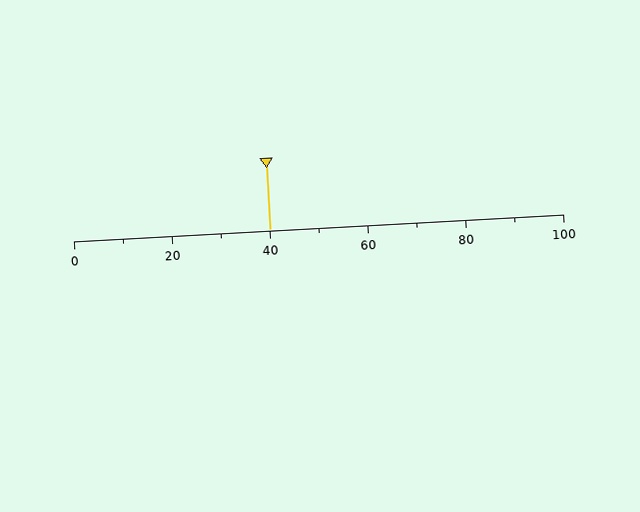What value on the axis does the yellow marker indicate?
The marker indicates approximately 40.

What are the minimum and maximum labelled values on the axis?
The axis runs from 0 to 100.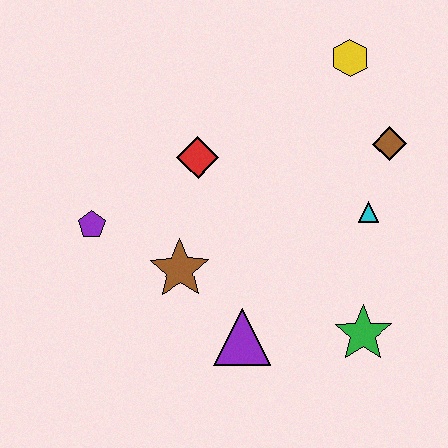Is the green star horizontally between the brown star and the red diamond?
No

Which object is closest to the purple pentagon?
The brown star is closest to the purple pentagon.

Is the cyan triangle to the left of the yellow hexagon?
No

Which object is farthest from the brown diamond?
The purple pentagon is farthest from the brown diamond.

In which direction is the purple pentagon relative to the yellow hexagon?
The purple pentagon is to the left of the yellow hexagon.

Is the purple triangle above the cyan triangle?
No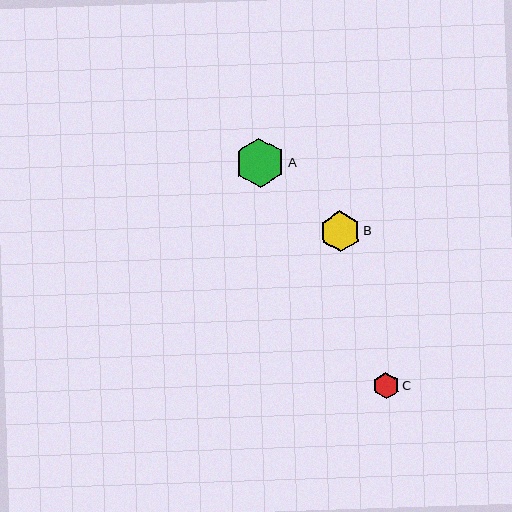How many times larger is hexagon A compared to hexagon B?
Hexagon A is approximately 1.2 times the size of hexagon B.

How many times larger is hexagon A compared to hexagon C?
Hexagon A is approximately 1.9 times the size of hexagon C.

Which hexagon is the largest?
Hexagon A is the largest with a size of approximately 49 pixels.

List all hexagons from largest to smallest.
From largest to smallest: A, B, C.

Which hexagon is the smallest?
Hexagon C is the smallest with a size of approximately 26 pixels.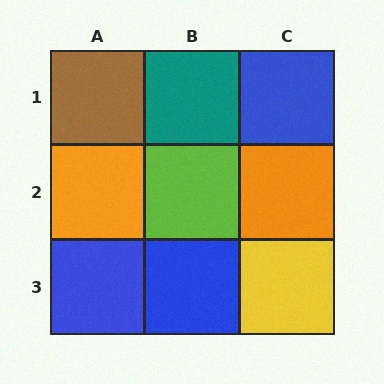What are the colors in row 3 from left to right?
Blue, blue, yellow.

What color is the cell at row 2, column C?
Orange.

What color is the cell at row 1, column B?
Teal.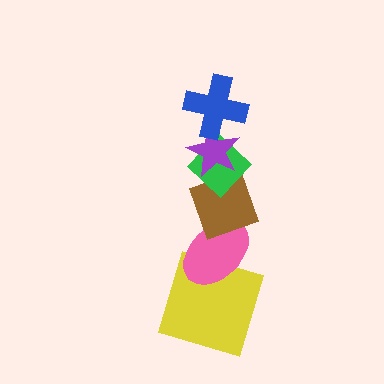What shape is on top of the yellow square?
The pink ellipse is on top of the yellow square.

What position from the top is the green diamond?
The green diamond is 3rd from the top.